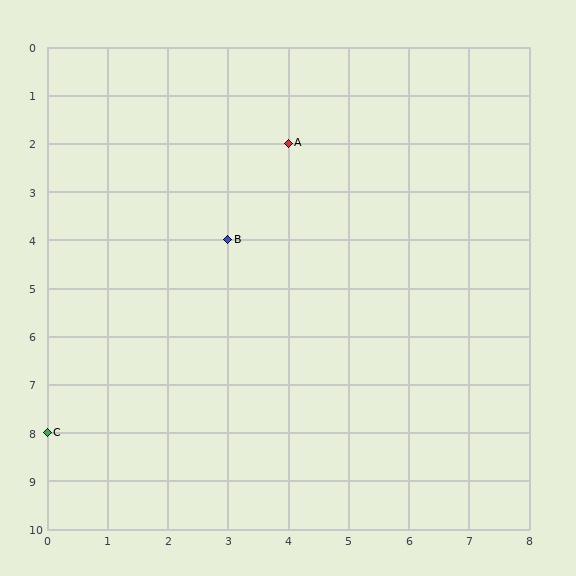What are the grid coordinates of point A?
Point A is at grid coordinates (4, 2).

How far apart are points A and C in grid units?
Points A and C are 4 columns and 6 rows apart (about 7.2 grid units diagonally).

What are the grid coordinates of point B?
Point B is at grid coordinates (3, 4).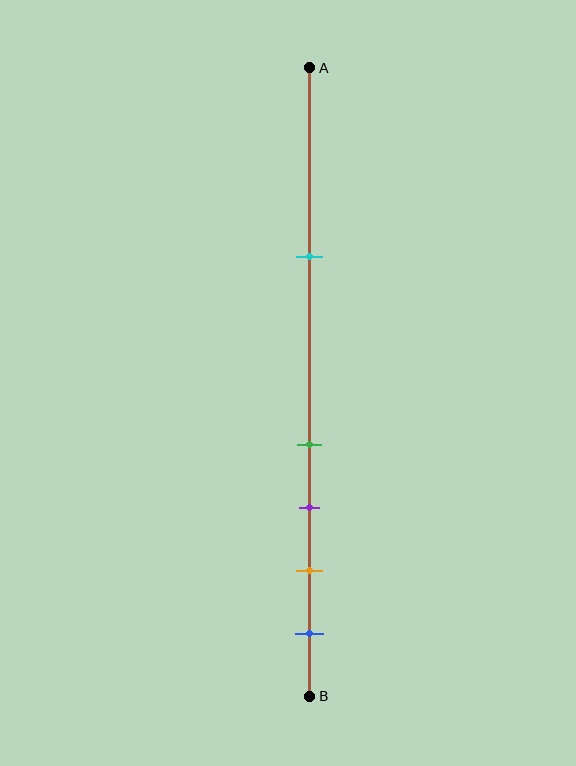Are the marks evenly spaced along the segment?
No, the marks are not evenly spaced.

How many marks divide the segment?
There are 5 marks dividing the segment.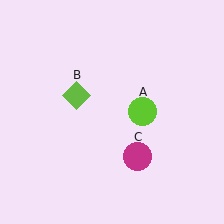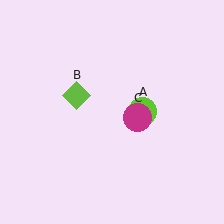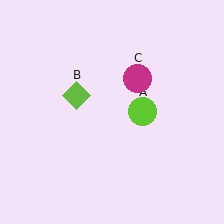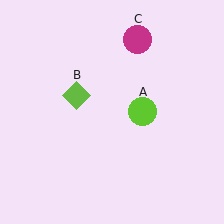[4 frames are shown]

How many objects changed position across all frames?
1 object changed position: magenta circle (object C).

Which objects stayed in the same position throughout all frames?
Lime circle (object A) and lime diamond (object B) remained stationary.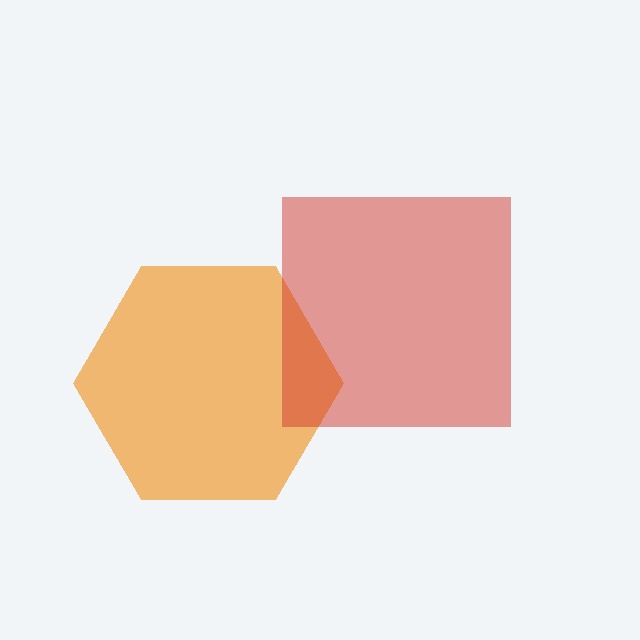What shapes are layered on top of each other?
The layered shapes are: an orange hexagon, a red square.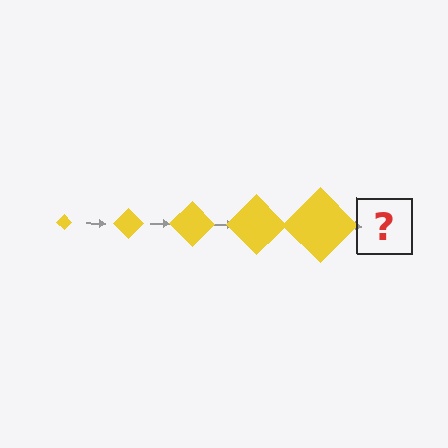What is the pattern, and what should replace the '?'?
The pattern is that the diamond gets progressively larger each step. The '?' should be a yellow diamond, larger than the previous one.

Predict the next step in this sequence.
The next step is a yellow diamond, larger than the previous one.